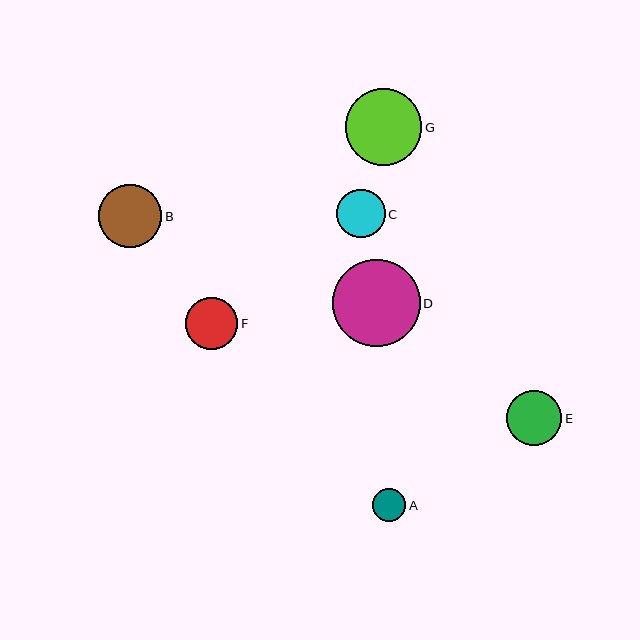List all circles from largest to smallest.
From largest to smallest: D, G, B, E, F, C, A.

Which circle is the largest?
Circle D is the largest with a size of approximately 87 pixels.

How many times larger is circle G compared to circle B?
Circle G is approximately 1.2 times the size of circle B.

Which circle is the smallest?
Circle A is the smallest with a size of approximately 33 pixels.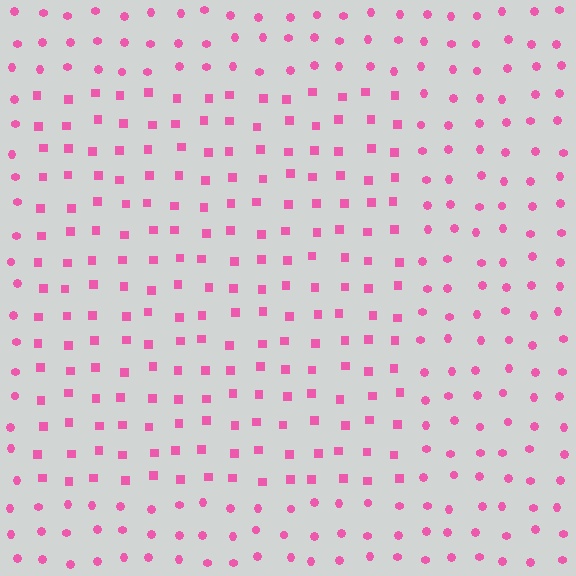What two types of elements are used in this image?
The image uses squares inside the rectangle region and circles outside it.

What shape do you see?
I see a rectangle.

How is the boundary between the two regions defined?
The boundary is defined by a change in element shape: squares inside vs. circles outside. All elements share the same color and spacing.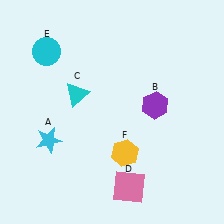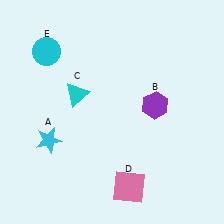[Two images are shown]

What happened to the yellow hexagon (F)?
The yellow hexagon (F) was removed in Image 2. It was in the bottom-right area of Image 1.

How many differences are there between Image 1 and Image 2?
There is 1 difference between the two images.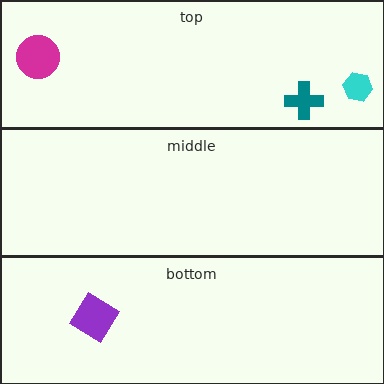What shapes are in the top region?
The teal cross, the cyan hexagon, the magenta circle.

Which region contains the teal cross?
The top region.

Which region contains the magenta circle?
The top region.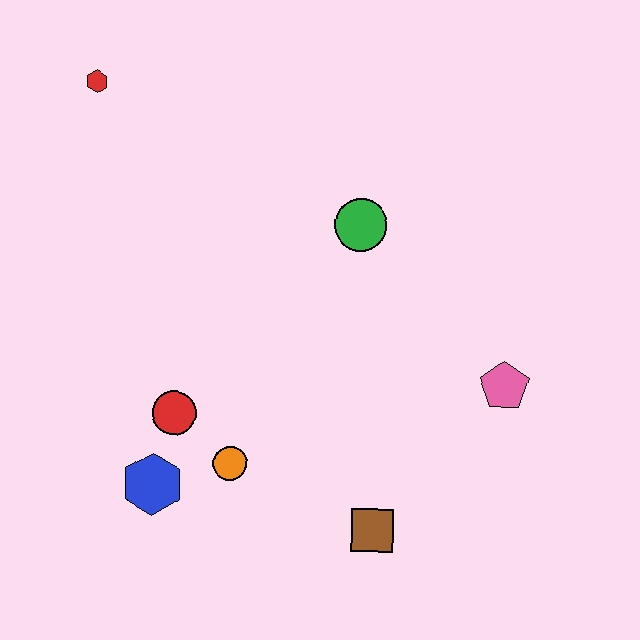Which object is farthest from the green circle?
The blue hexagon is farthest from the green circle.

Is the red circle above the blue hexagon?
Yes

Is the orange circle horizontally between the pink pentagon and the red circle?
Yes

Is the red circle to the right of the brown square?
No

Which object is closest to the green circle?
The pink pentagon is closest to the green circle.